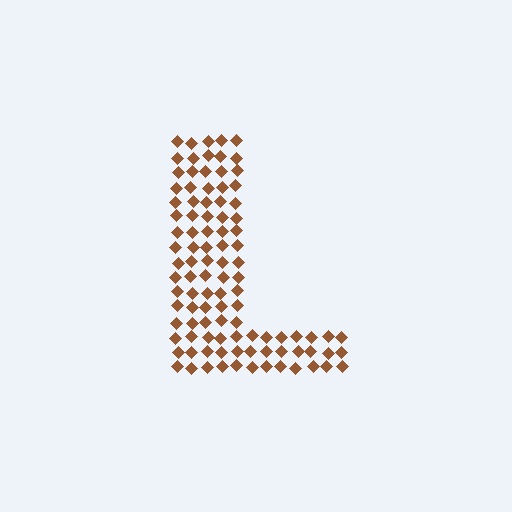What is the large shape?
The large shape is the letter L.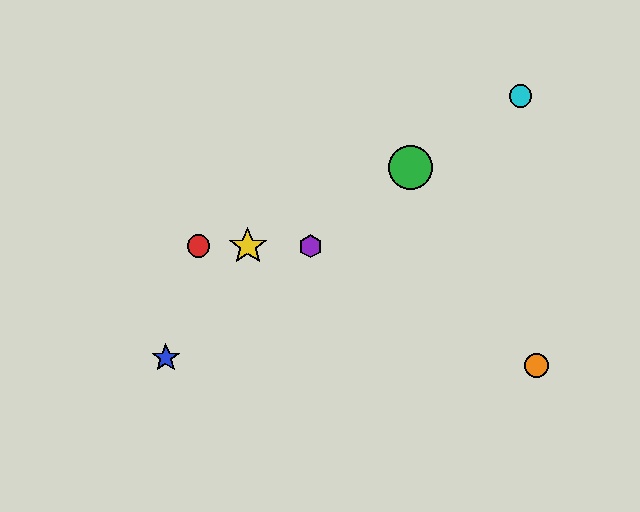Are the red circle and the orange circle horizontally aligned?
No, the red circle is at y≈246 and the orange circle is at y≈366.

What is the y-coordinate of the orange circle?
The orange circle is at y≈366.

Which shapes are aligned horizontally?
The red circle, the yellow star, the purple hexagon are aligned horizontally.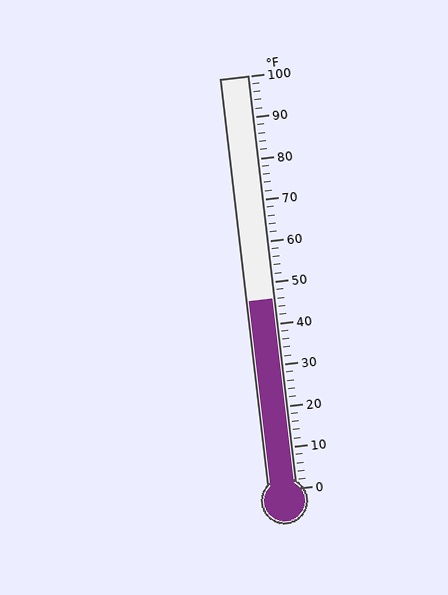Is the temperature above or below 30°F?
The temperature is above 30°F.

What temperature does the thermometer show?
The thermometer shows approximately 46°F.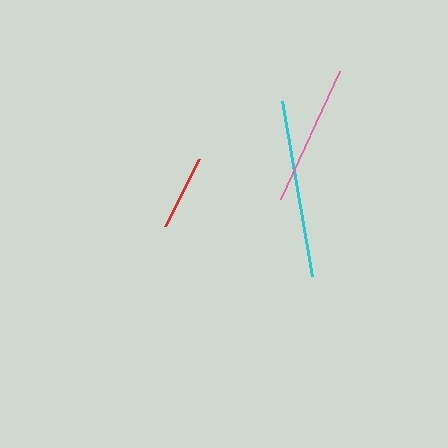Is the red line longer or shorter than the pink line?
The pink line is longer than the red line.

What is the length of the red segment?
The red segment is approximately 75 pixels long.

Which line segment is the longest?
The cyan line is the longest at approximately 177 pixels.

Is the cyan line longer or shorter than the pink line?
The cyan line is longer than the pink line.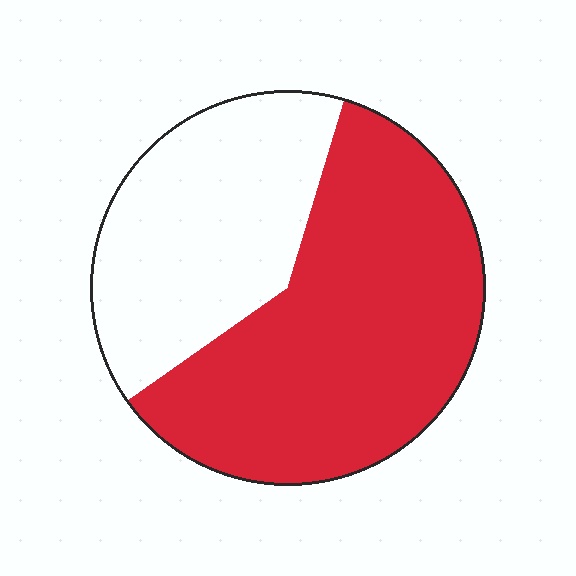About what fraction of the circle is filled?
About three fifths (3/5).